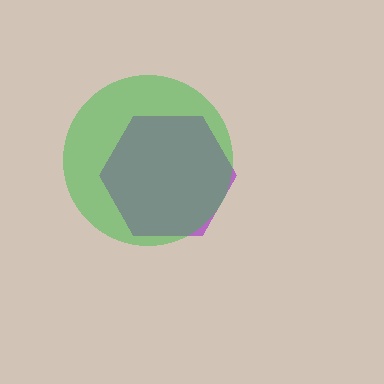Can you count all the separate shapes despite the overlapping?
Yes, there are 2 separate shapes.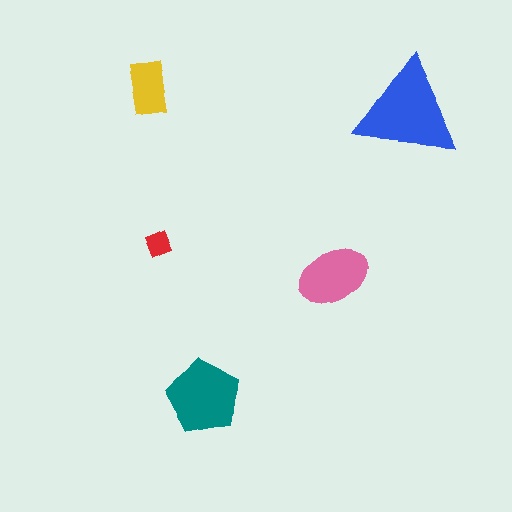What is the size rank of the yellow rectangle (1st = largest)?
4th.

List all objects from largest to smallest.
The blue triangle, the teal pentagon, the pink ellipse, the yellow rectangle, the red diamond.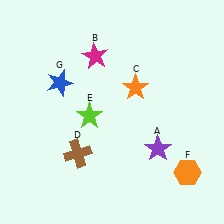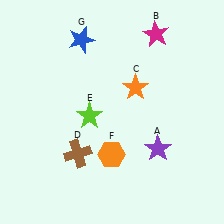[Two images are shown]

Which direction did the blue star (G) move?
The blue star (G) moved up.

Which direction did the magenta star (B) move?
The magenta star (B) moved right.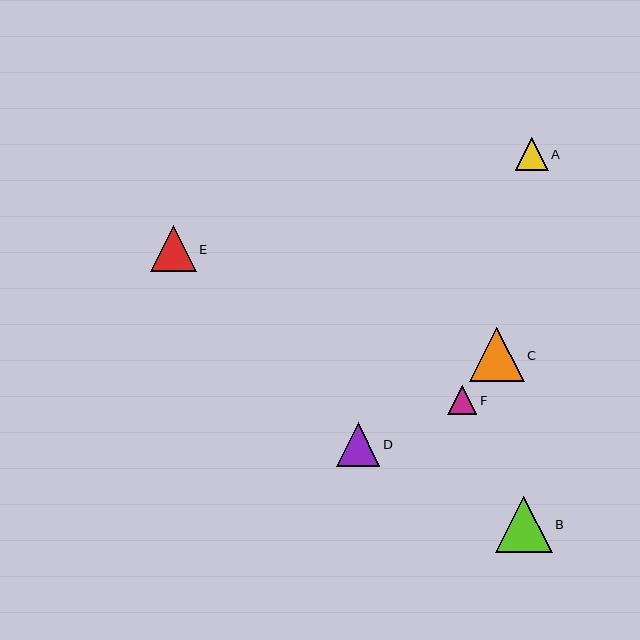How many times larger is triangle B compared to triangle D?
Triangle B is approximately 1.3 times the size of triangle D.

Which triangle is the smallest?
Triangle F is the smallest with a size of approximately 29 pixels.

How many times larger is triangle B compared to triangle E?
Triangle B is approximately 1.2 times the size of triangle E.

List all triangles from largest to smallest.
From largest to smallest: B, C, E, D, A, F.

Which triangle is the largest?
Triangle B is the largest with a size of approximately 57 pixels.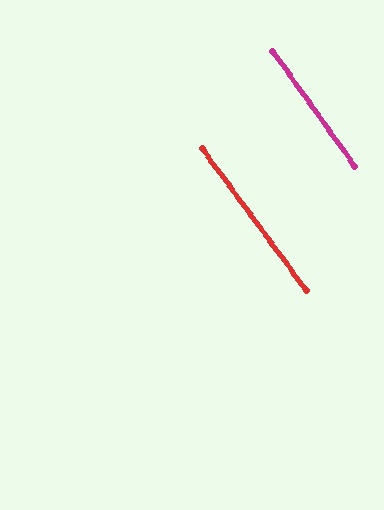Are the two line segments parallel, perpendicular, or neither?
Parallel — their directions differ by only 1.1°.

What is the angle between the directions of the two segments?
Approximately 1 degree.